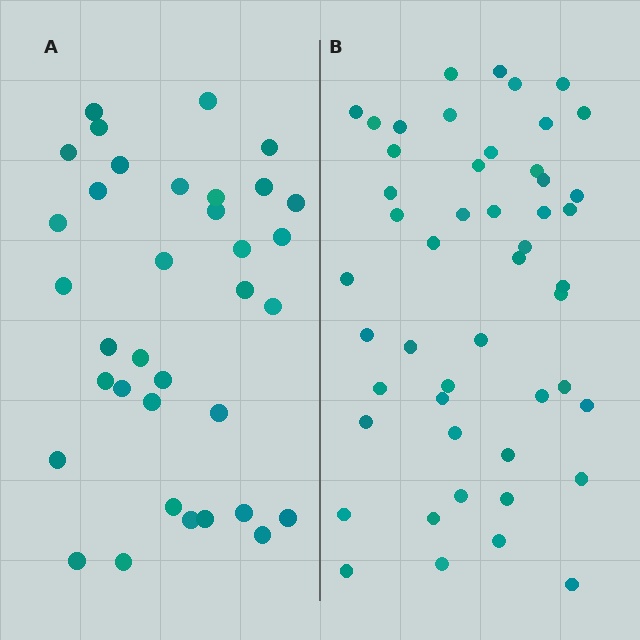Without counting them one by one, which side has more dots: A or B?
Region B (the right region) has more dots.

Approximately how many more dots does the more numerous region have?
Region B has approximately 15 more dots than region A.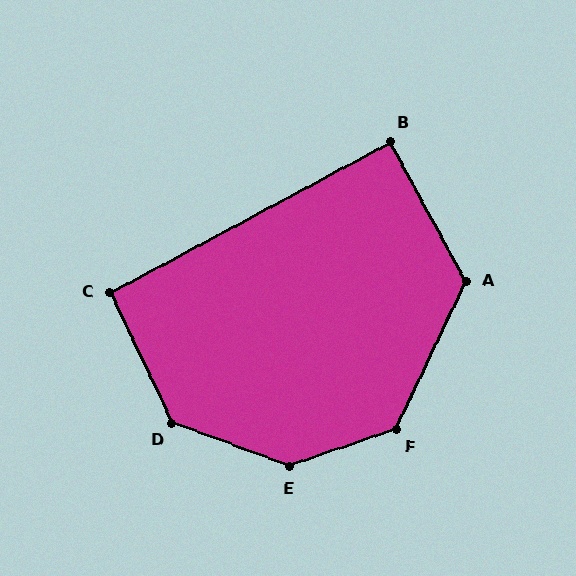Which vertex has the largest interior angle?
E, at approximately 141 degrees.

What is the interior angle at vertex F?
Approximately 134 degrees (obtuse).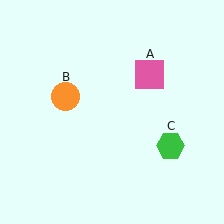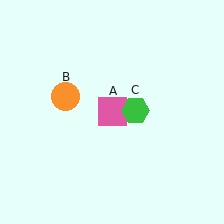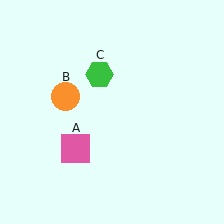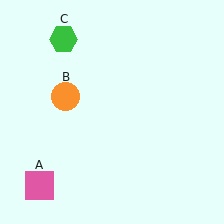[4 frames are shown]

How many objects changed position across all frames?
2 objects changed position: pink square (object A), green hexagon (object C).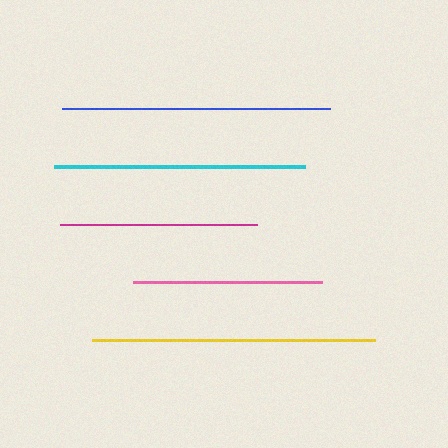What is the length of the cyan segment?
The cyan segment is approximately 250 pixels long.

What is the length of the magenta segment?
The magenta segment is approximately 196 pixels long.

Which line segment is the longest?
The yellow line is the longest at approximately 283 pixels.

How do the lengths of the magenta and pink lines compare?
The magenta and pink lines are approximately the same length.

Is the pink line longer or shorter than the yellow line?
The yellow line is longer than the pink line.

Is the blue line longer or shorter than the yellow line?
The yellow line is longer than the blue line.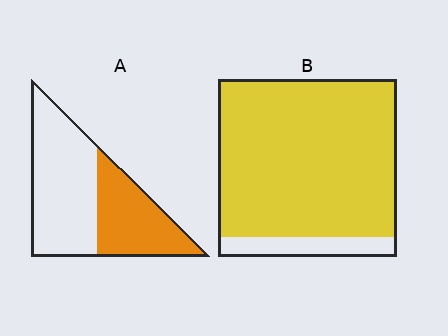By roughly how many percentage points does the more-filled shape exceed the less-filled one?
By roughly 50 percentage points (B over A).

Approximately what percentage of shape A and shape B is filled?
A is approximately 40% and B is approximately 90%.